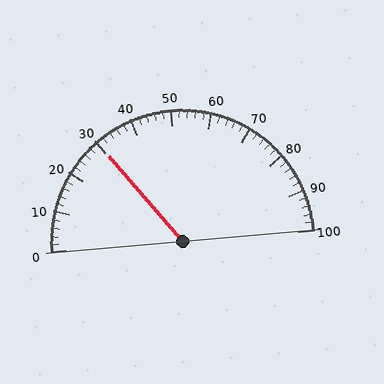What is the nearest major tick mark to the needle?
The nearest major tick mark is 30.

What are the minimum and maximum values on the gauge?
The gauge ranges from 0 to 100.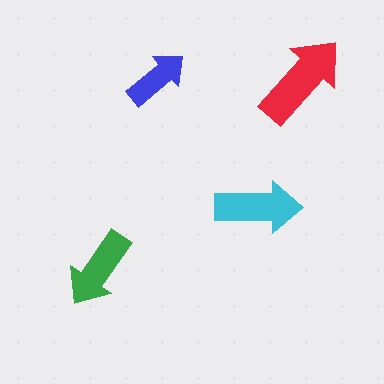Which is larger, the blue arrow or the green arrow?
The green one.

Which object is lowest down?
The green arrow is bottommost.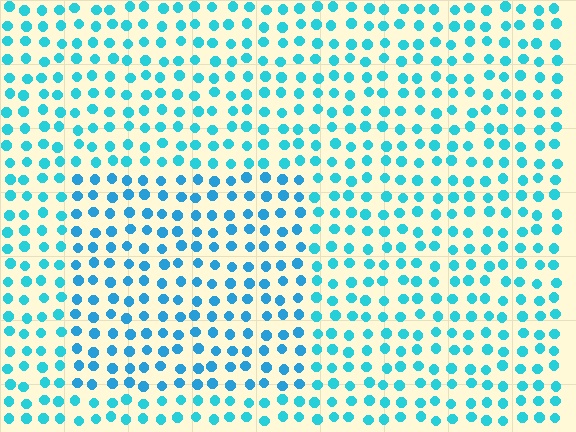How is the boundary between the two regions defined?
The boundary is defined purely by a slight shift in hue (about 17 degrees). Spacing, size, and orientation are identical on both sides.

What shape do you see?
I see a rectangle.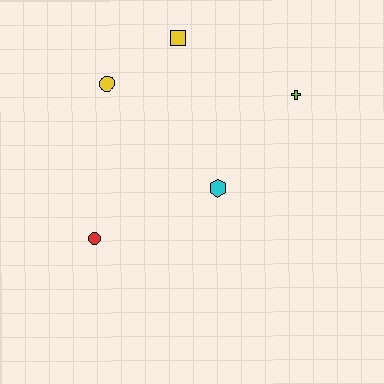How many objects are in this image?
There are 5 objects.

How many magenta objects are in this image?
There are no magenta objects.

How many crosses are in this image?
There is 1 cross.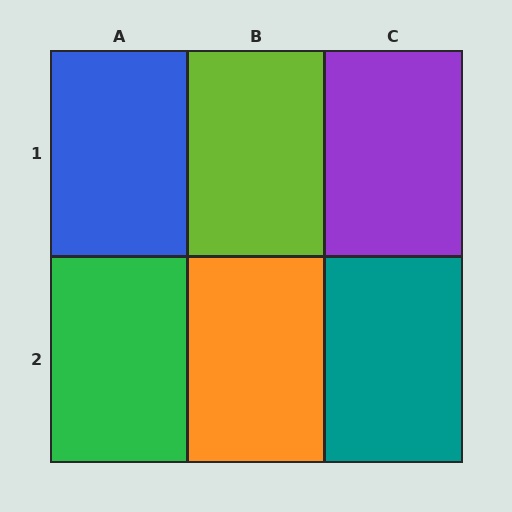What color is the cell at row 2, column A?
Green.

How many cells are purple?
1 cell is purple.